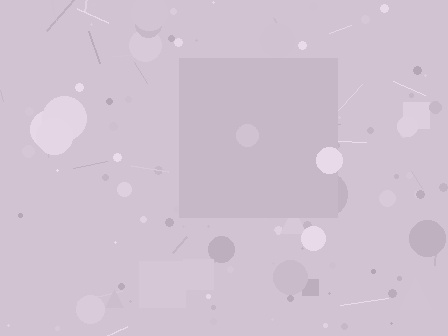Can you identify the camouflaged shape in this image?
The camouflaged shape is a square.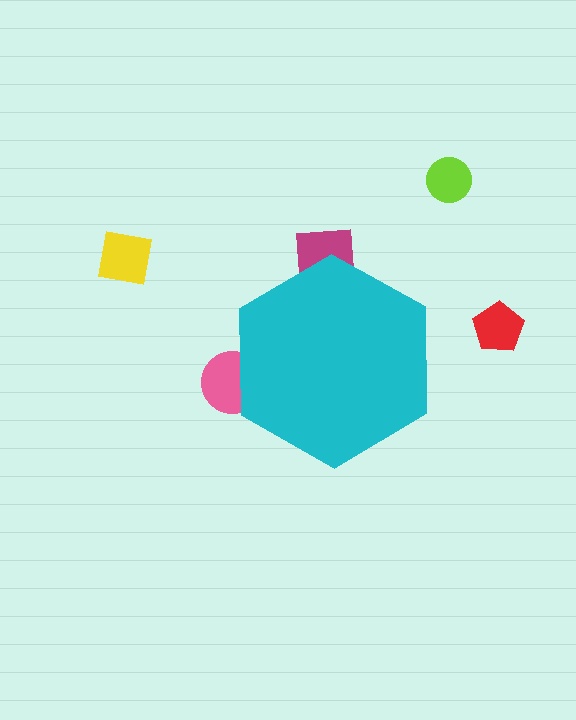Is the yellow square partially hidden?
No, the yellow square is fully visible.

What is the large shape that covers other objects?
A cyan hexagon.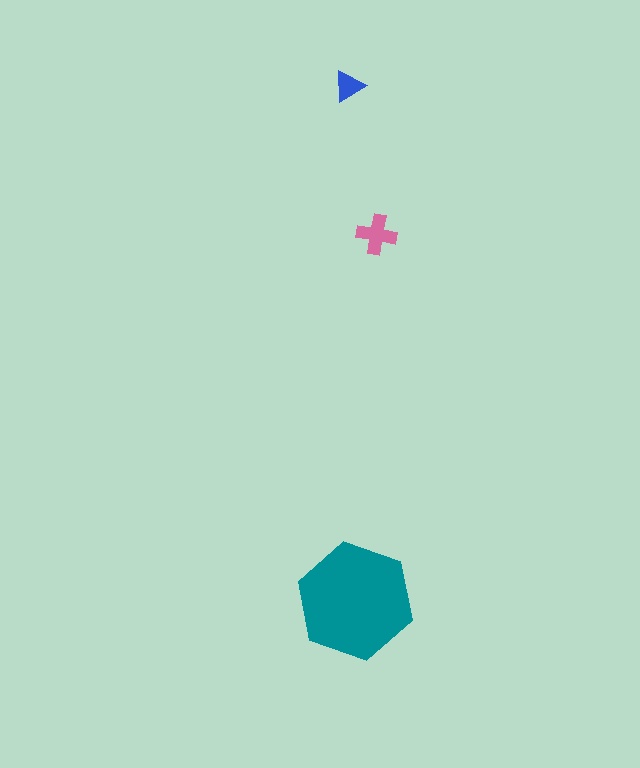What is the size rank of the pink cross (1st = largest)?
2nd.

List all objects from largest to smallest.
The teal hexagon, the pink cross, the blue triangle.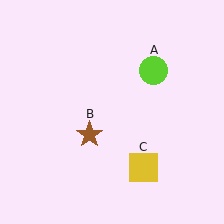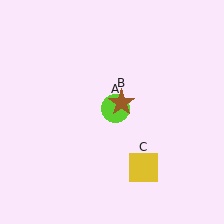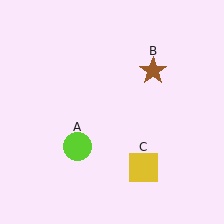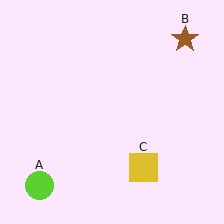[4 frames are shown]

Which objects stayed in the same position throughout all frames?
Yellow square (object C) remained stationary.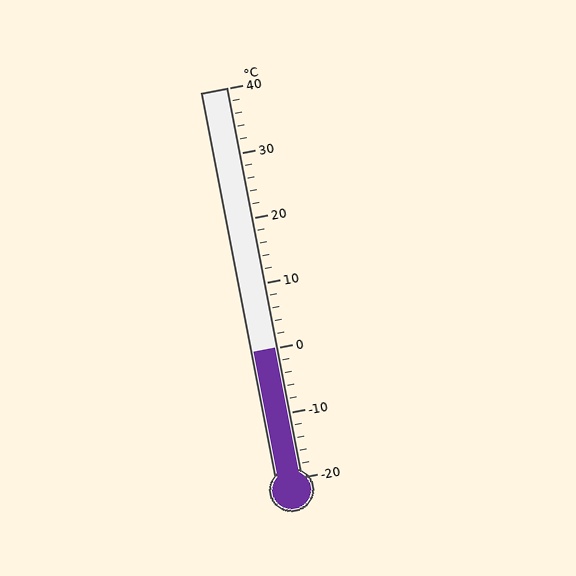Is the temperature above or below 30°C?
The temperature is below 30°C.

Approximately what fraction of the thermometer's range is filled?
The thermometer is filled to approximately 35% of its range.